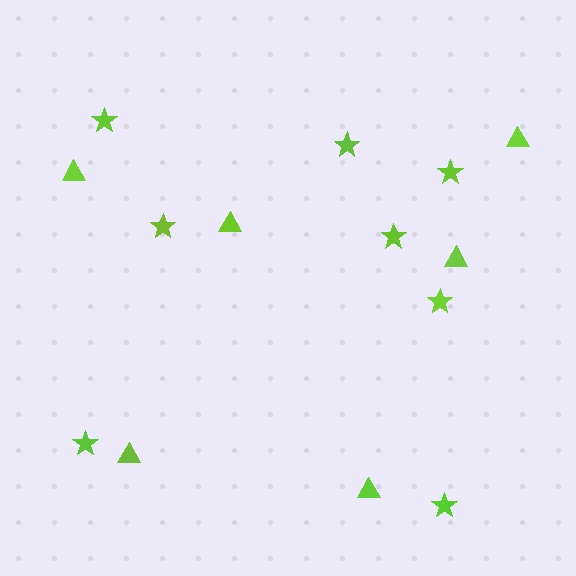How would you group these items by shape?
There are 2 groups: one group of triangles (6) and one group of stars (8).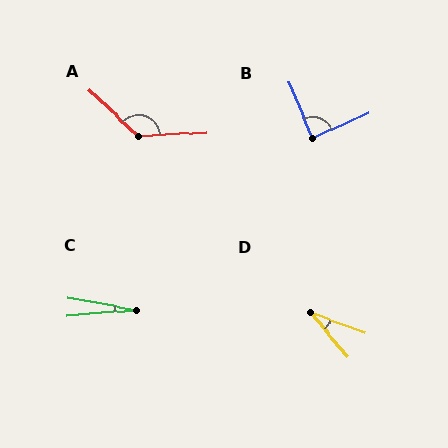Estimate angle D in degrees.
Approximately 29 degrees.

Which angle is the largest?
A, at approximately 134 degrees.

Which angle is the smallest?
C, at approximately 15 degrees.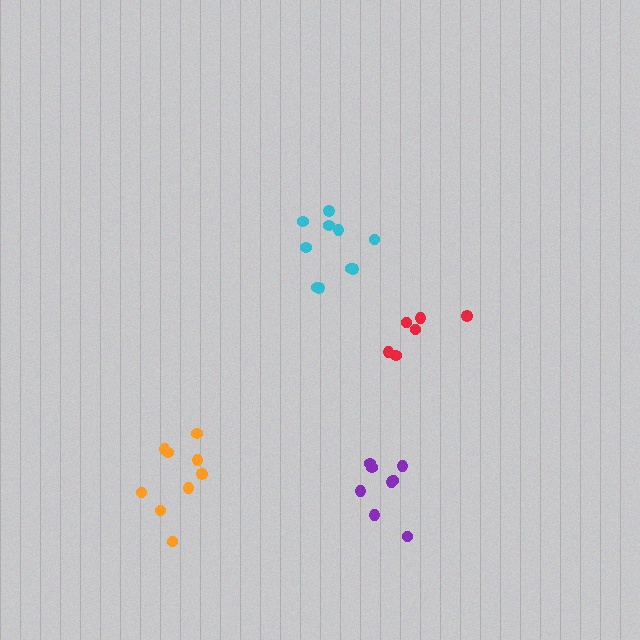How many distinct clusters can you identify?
There are 4 distinct clusters.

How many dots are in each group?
Group 1: 10 dots, Group 2: 8 dots, Group 3: 6 dots, Group 4: 9 dots (33 total).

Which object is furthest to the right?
The red cluster is rightmost.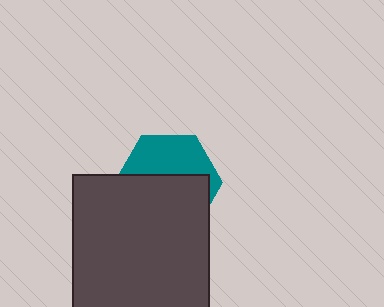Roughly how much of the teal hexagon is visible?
A small part of it is visible (roughly 41%).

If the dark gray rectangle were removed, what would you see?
You would see the complete teal hexagon.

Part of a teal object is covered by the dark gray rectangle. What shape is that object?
It is a hexagon.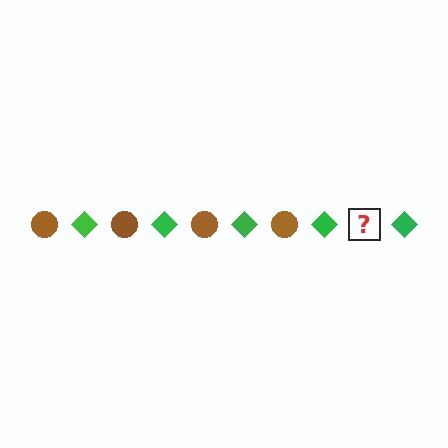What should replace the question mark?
The question mark should be replaced with a brown circle.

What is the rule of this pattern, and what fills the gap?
The rule is that the pattern alternates between brown circle and green diamond. The gap should be filled with a brown circle.